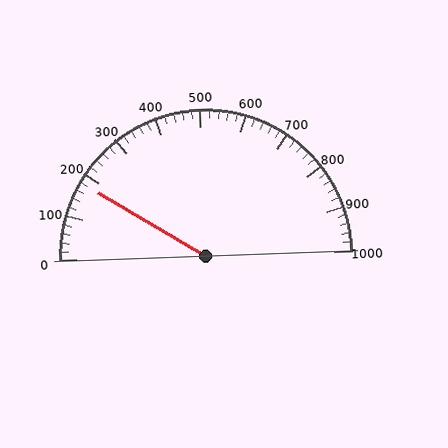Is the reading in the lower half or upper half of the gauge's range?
The reading is in the lower half of the range (0 to 1000).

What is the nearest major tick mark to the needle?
The nearest major tick mark is 200.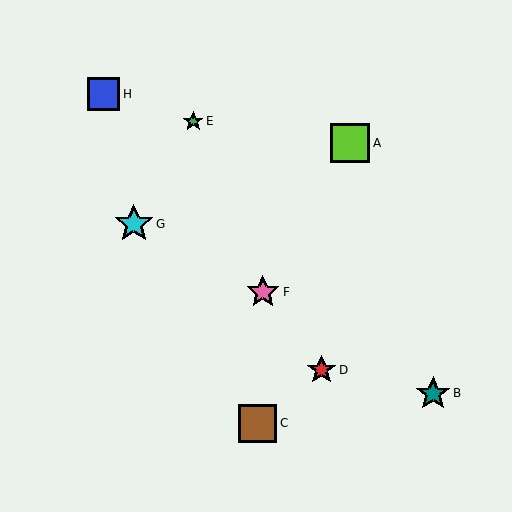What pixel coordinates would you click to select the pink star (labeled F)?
Click at (263, 292) to select the pink star F.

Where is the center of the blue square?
The center of the blue square is at (104, 94).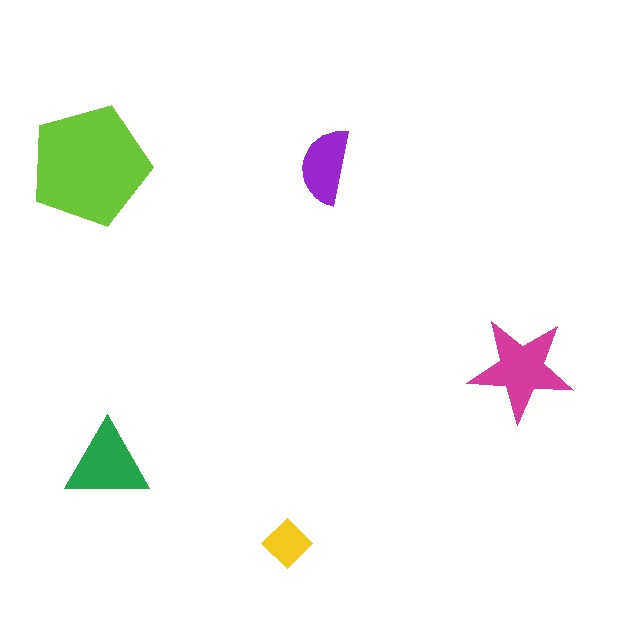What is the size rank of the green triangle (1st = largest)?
3rd.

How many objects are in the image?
There are 5 objects in the image.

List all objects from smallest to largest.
The yellow diamond, the purple semicircle, the green triangle, the magenta star, the lime pentagon.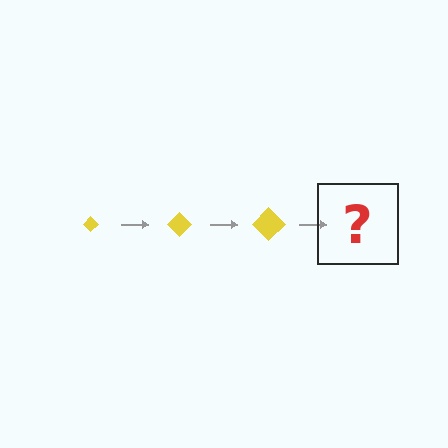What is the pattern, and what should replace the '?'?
The pattern is that the diamond gets progressively larger each step. The '?' should be a yellow diamond, larger than the previous one.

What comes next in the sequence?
The next element should be a yellow diamond, larger than the previous one.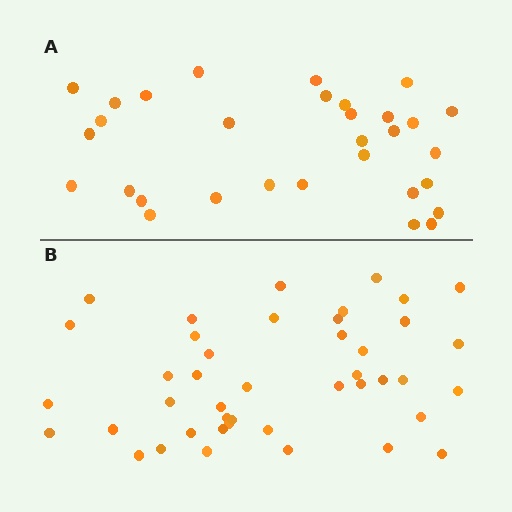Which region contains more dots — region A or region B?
Region B (the bottom region) has more dots.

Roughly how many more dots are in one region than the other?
Region B has roughly 12 or so more dots than region A.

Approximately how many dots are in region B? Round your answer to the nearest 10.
About 40 dots. (The exact count is 43, which rounds to 40.)